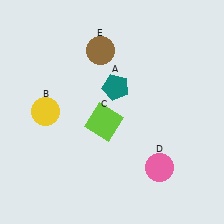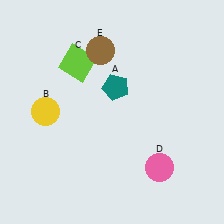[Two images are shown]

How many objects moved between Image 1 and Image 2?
1 object moved between the two images.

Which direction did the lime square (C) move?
The lime square (C) moved up.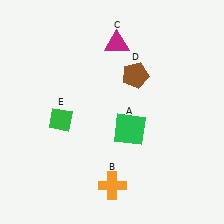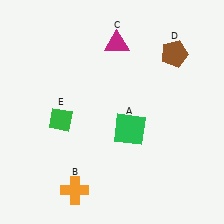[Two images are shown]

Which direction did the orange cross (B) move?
The orange cross (B) moved left.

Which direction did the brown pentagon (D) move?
The brown pentagon (D) moved right.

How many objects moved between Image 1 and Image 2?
2 objects moved between the two images.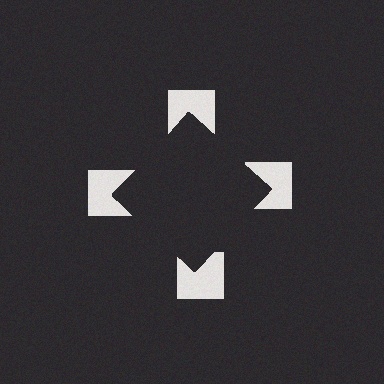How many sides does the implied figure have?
4 sides.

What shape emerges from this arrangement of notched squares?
An illusory square — its edges are inferred from the aligned wedge cuts in the notched squares, not physically drawn.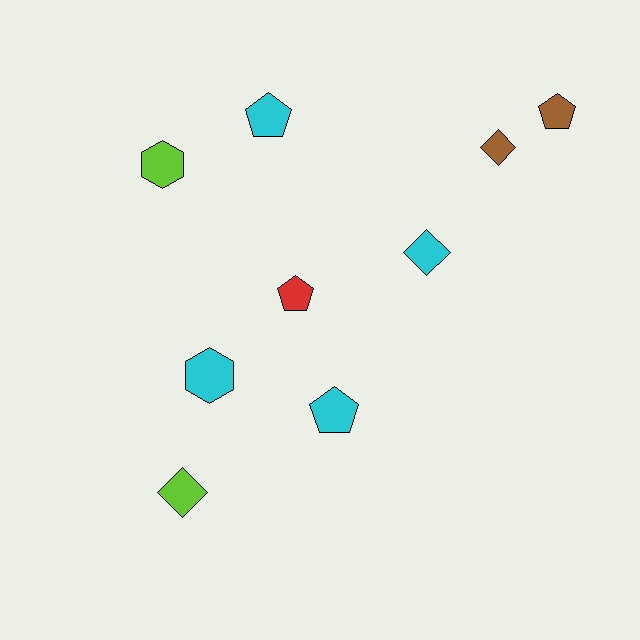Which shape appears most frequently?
Pentagon, with 4 objects.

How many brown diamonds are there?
There is 1 brown diamond.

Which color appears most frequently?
Cyan, with 4 objects.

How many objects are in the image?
There are 9 objects.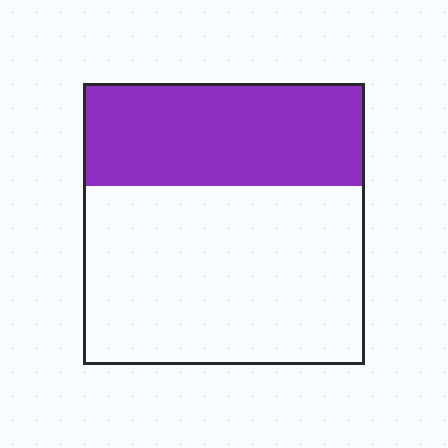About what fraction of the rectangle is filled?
About three eighths (3/8).